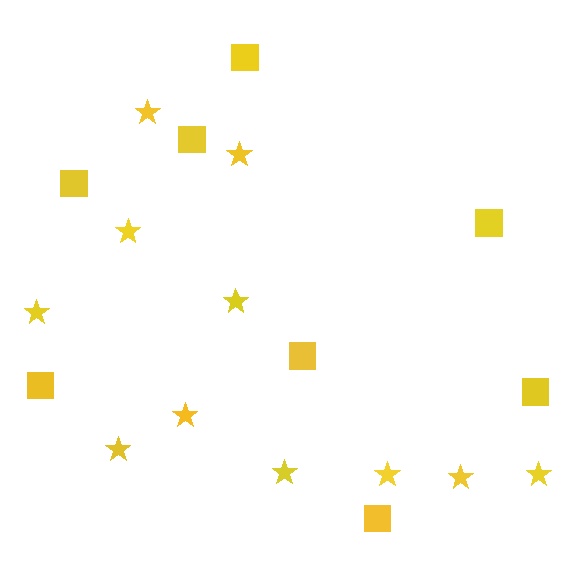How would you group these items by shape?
There are 2 groups: one group of squares (8) and one group of stars (11).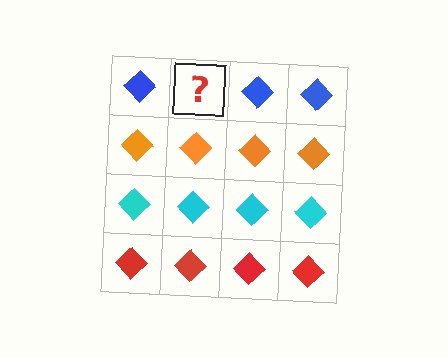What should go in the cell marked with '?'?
The missing cell should contain a blue diamond.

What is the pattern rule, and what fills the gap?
The rule is that each row has a consistent color. The gap should be filled with a blue diamond.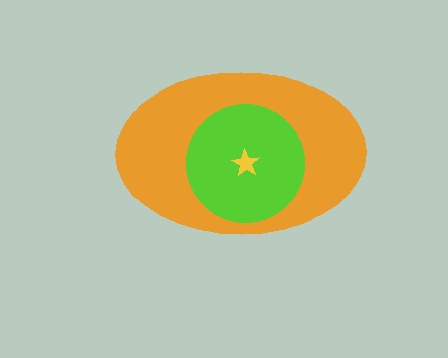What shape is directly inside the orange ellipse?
The lime circle.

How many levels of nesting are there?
3.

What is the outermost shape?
The orange ellipse.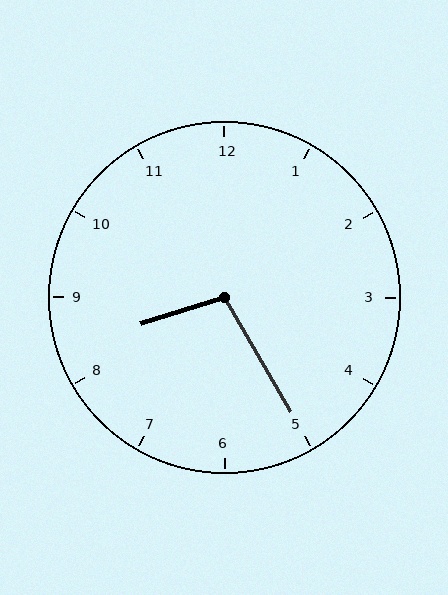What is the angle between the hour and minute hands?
Approximately 102 degrees.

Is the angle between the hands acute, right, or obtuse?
It is obtuse.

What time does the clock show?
8:25.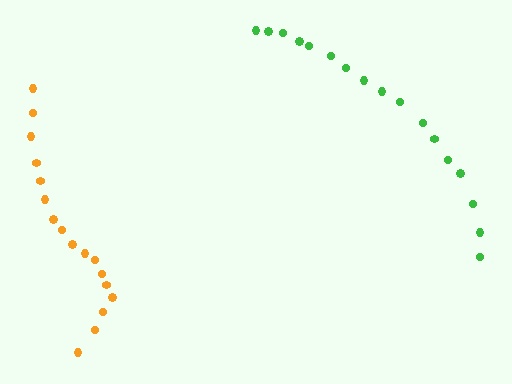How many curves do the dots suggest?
There are 2 distinct paths.